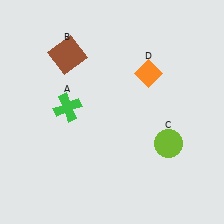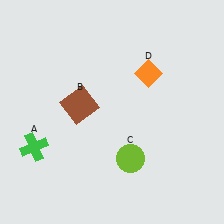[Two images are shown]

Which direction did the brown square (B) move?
The brown square (B) moved down.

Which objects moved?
The objects that moved are: the green cross (A), the brown square (B), the lime circle (C).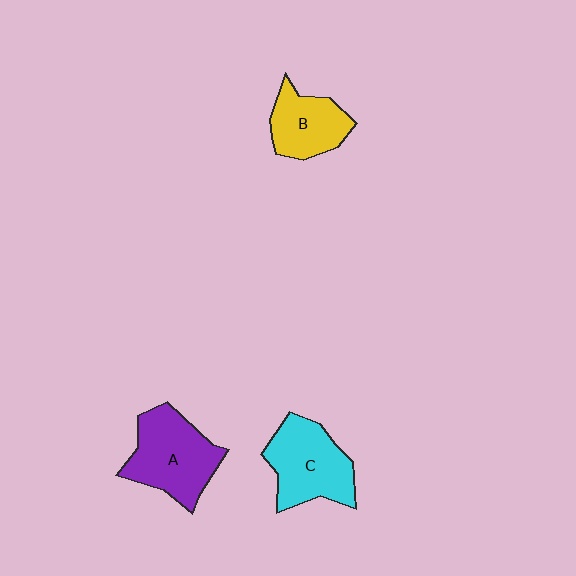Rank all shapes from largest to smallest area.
From largest to smallest: A (purple), C (cyan), B (yellow).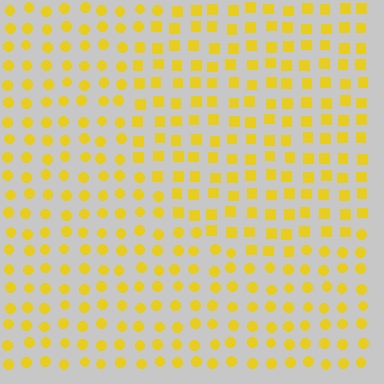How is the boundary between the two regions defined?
The boundary is defined by a change in element shape: squares inside vs. circles outside. All elements share the same color and spacing.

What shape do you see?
I see a circle.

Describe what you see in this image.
The image is filled with small yellow elements arranged in a uniform grid. A circle-shaped region contains squares, while the surrounding area contains circles. The boundary is defined purely by the change in element shape.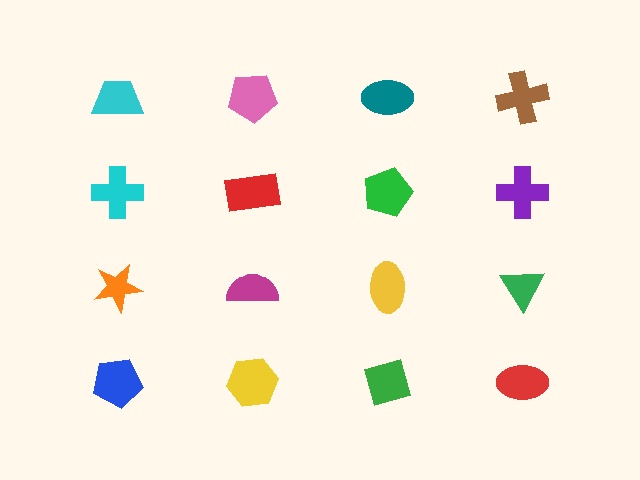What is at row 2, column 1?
A cyan cross.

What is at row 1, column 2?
A pink pentagon.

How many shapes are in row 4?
4 shapes.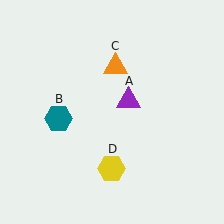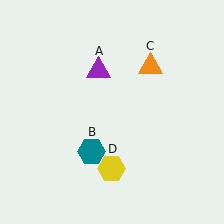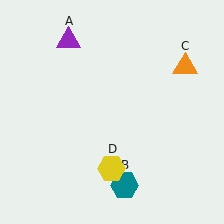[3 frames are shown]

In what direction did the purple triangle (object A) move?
The purple triangle (object A) moved up and to the left.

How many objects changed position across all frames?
3 objects changed position: purple triangle (object A), teal hexagon (object B), orange triangle (object C).